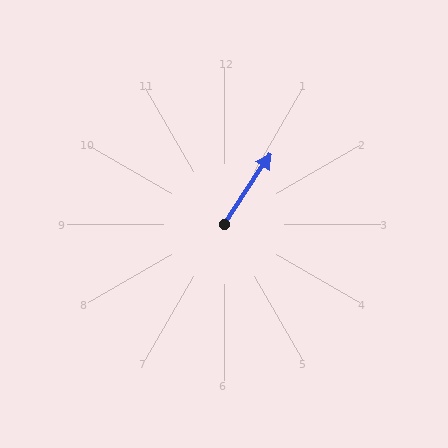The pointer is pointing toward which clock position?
Roughly 1 o'clock.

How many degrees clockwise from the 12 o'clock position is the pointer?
Approximately 34 degrees.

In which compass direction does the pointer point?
Northeast.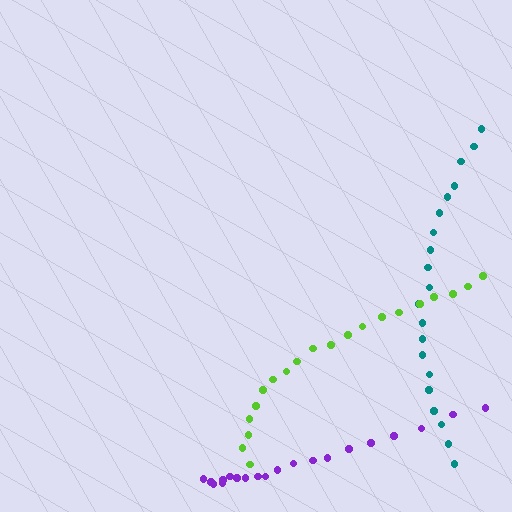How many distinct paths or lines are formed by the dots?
There are 3 distinct paths.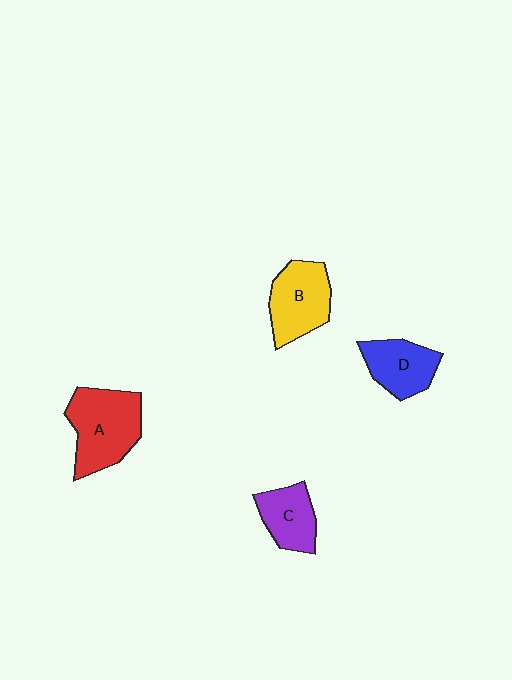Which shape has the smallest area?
Shape C (purple).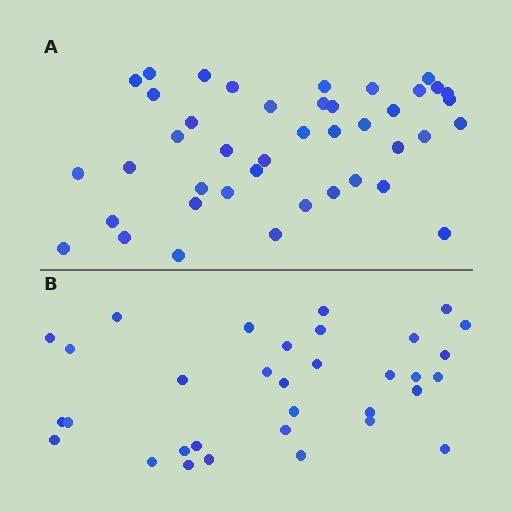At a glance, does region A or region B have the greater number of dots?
Region A (the top region) has more dots.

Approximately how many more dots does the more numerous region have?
Region A has roughly 8 or so more dots than region B.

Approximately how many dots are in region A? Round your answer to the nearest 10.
About 40 dots. (The exact count is 42, which rounds to 40.)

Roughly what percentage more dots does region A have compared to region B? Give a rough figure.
About 25% more.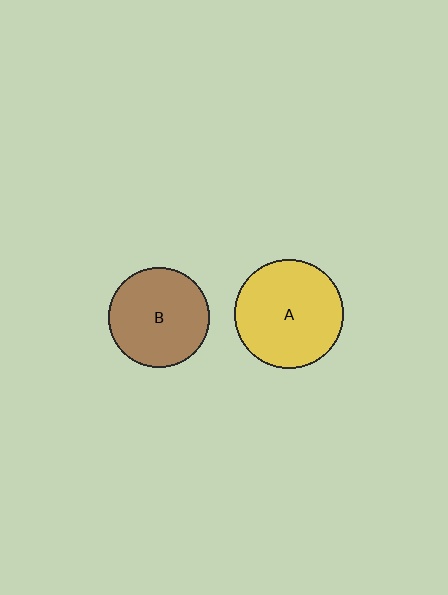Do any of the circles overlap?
No, none of the circles overlap.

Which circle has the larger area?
Circle A (yellow).